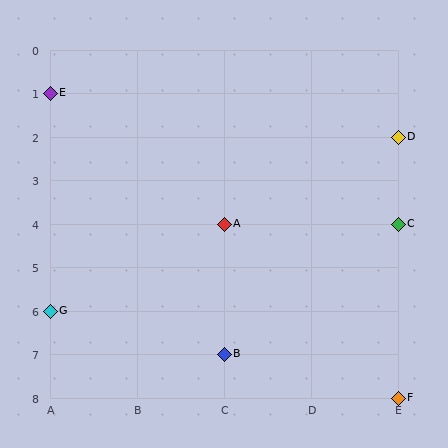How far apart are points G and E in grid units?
Points G and E are 5 rows apart.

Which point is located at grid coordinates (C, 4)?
Point A is at (C, 4).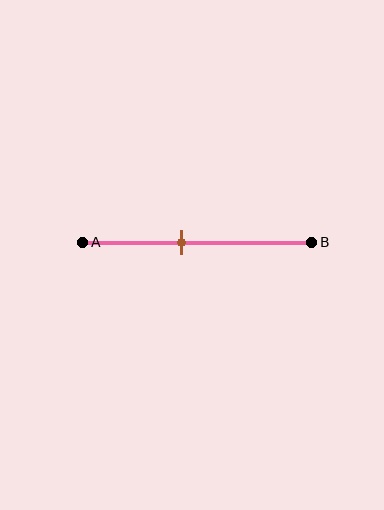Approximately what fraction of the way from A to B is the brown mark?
The brown mark is approximately 45% of the way from A to B.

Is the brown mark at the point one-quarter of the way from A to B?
No, the mark is at about 45% from A, not at the 25% one-quarter point.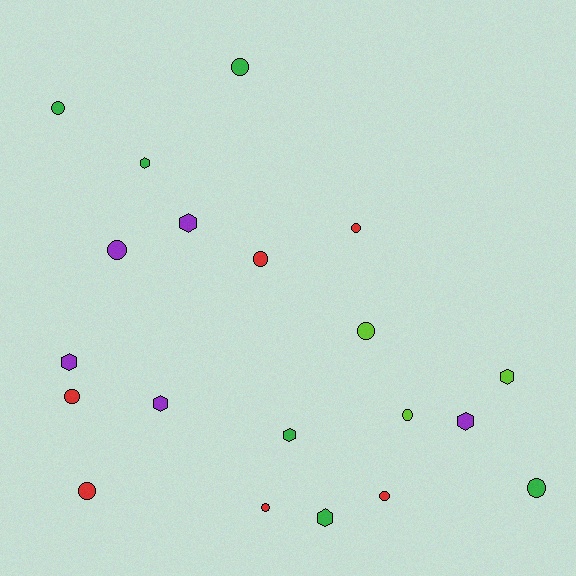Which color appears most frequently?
Green, with 6 objects.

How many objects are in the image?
There are 20 objects.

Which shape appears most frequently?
Circle, with 12 objects.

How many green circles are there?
There are 3 green circles.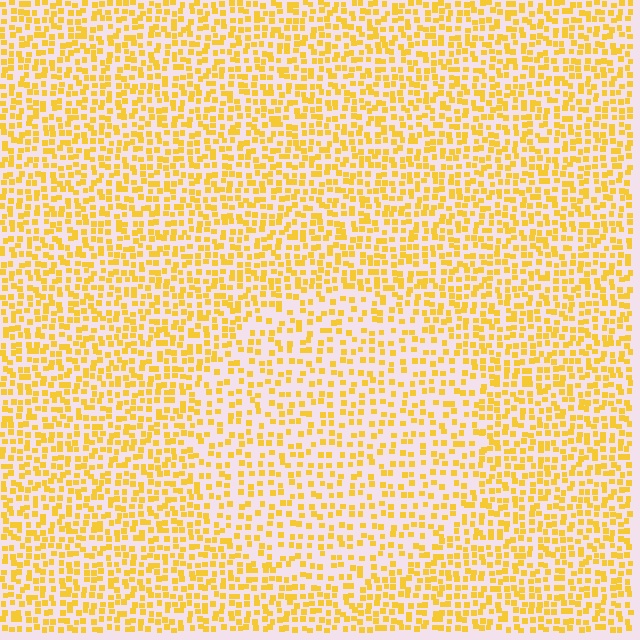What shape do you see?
I see a circle.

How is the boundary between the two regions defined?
The boundary is defined by a change in element density (approximately 1.6x ratio). All elements are the same color, size, and shape.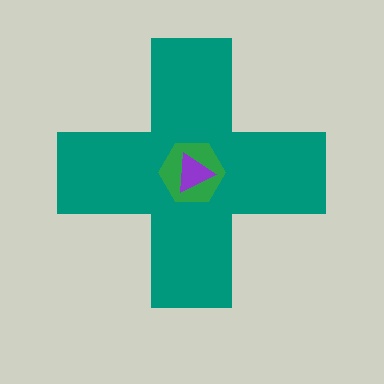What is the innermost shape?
The purple triangle.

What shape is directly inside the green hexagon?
The purple triangle.